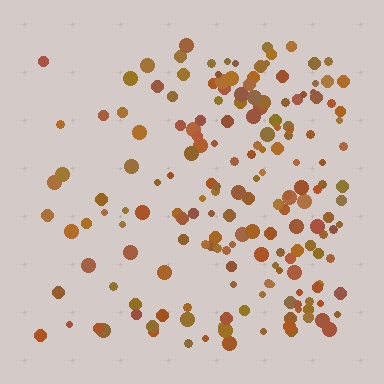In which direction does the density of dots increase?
From left to right, with the right side densest.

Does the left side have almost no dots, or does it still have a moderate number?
Still a moderate number, just noticeably fewer than the right.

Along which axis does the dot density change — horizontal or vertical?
Horizontal.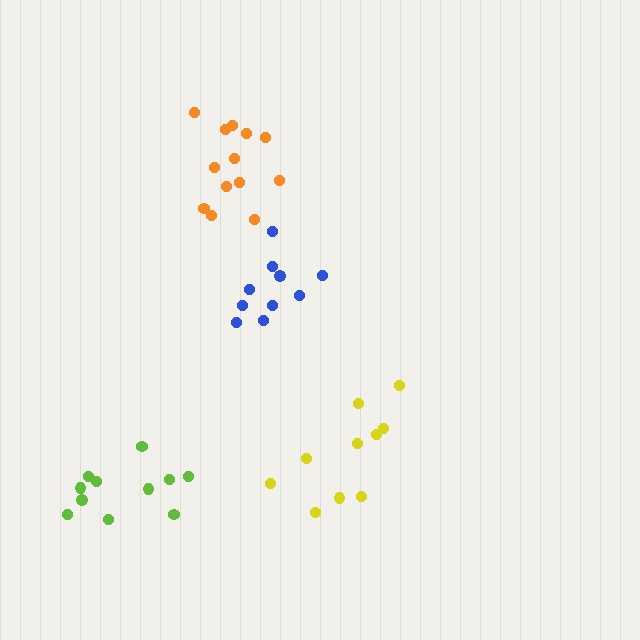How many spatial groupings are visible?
There are 4 spatial groupings.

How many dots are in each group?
Group 1: 11 dots, Group 2: 13 dots, Group 3: 10 dots, Group 4: 10 dots (44 total).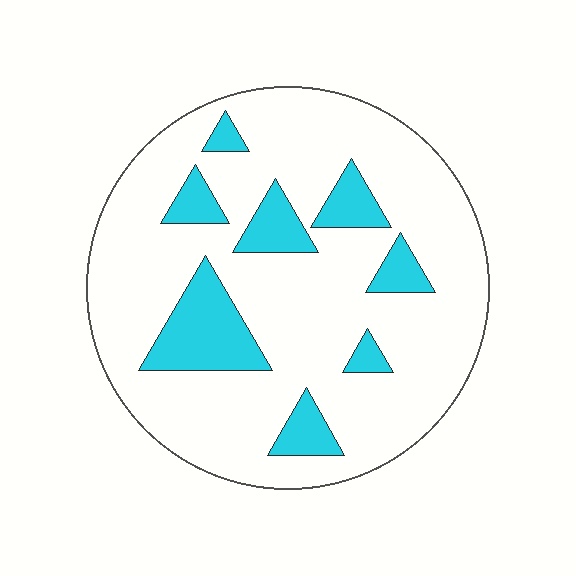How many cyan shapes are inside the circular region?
8.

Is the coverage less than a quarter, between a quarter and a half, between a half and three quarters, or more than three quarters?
Less than a quarter.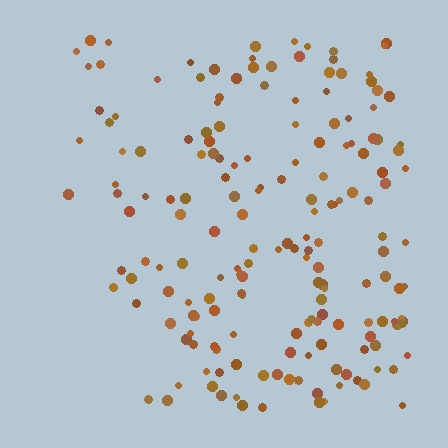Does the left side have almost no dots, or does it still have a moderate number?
Still a moderate number, just noticeably fewer than the right.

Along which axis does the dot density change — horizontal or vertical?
Horizontal.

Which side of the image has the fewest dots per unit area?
The left.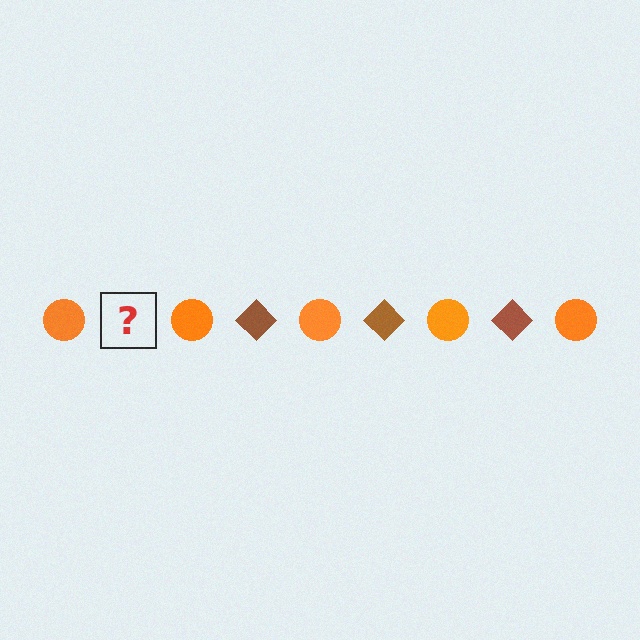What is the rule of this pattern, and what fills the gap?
The rule is that the pattern alternates between orange circle and brown diamond. The gap should be filled with a brown diamond.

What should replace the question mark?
The question mark should be replaced with a brown diamond.